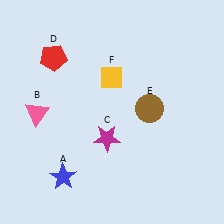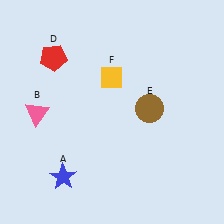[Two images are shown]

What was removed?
The magenta star (C) was removed in Image 2.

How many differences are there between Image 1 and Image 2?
There is 1 difference between the two images.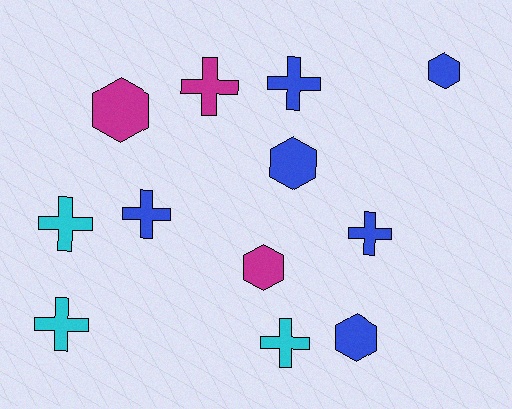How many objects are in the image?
There are 12 objects.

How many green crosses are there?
There are no green crosses.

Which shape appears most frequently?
Cross, with 7 objects.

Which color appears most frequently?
Blue, with 6 objects.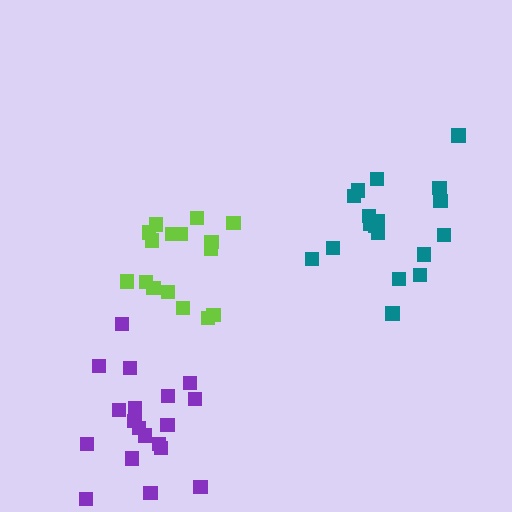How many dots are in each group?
Group 1: 18 dots, Group 2: 19 dots, Group 3: 16 dots (53 total).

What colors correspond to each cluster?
The clusters are colored: teal, purple, lime.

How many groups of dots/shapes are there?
There are 3 groups.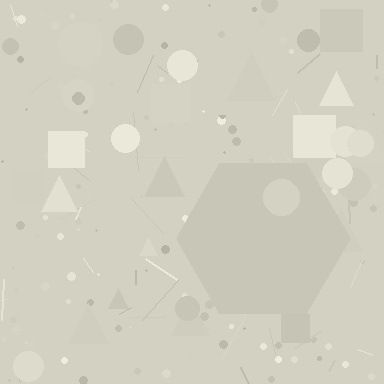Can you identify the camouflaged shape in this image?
The camouflaged shape is a hexagon.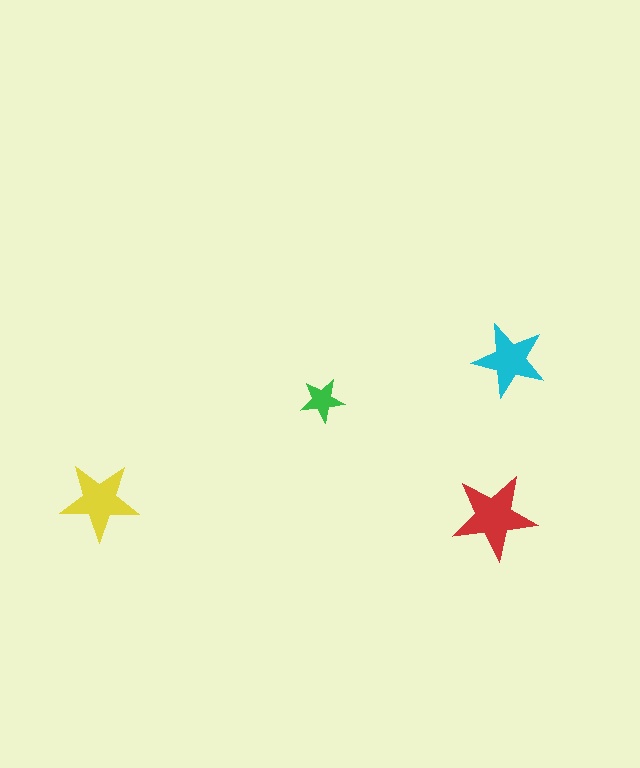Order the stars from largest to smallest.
the red one, the yellow one, the cyan one, the green one.